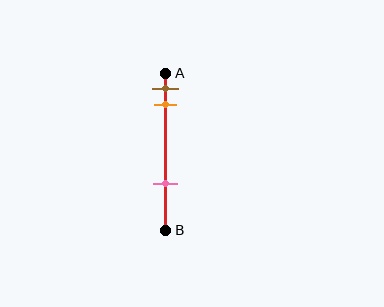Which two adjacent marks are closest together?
The brown and orange marks are the closest adjacent pair.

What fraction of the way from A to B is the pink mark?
The pink mark is approximately 70% (0.7) of the way from A to B.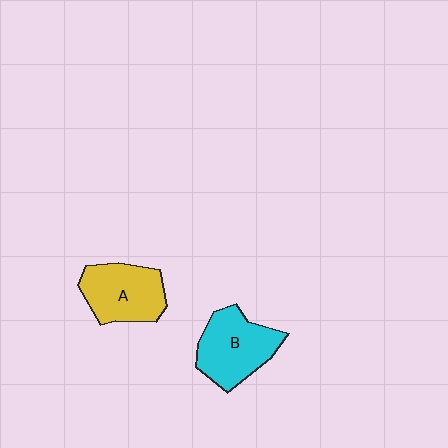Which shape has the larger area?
Shape B (cyan).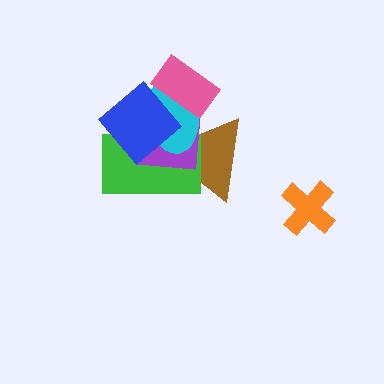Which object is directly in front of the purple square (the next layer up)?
The cyan ellipse is directly in front of the purple square.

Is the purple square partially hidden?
Yes, it is partially covered by another shape.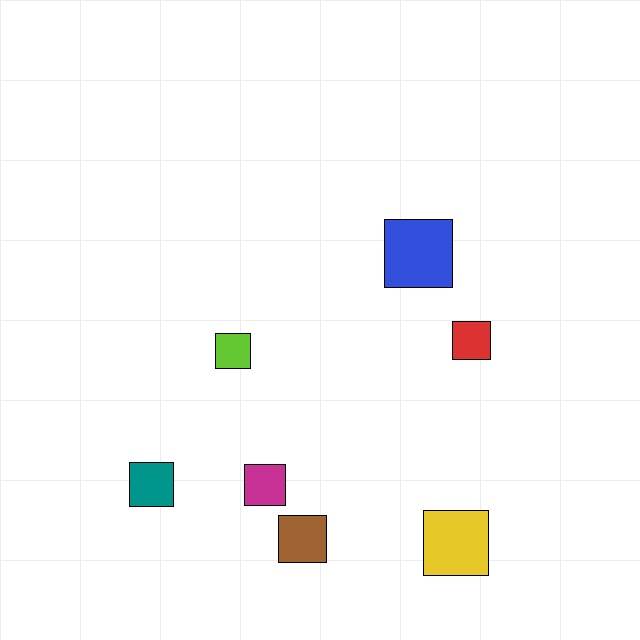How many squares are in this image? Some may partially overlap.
There are 7 squares.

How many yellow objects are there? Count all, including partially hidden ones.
There is 1 yellow object.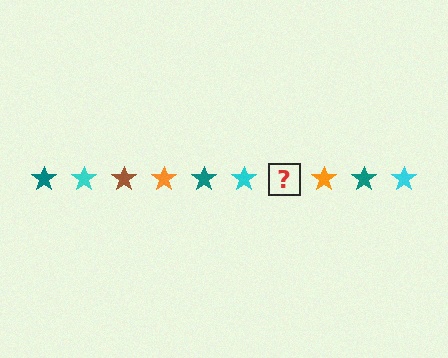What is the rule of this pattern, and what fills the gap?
The rule is that the pattern cycles through teal, cyan, brown, orange stars. The gap should be filled with a brown star.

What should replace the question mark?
The question mark should be replaced with a brown star.